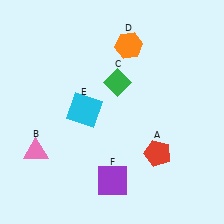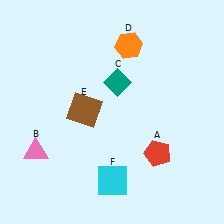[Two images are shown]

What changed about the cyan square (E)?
In Image 1, E is cyan. In Image 2, it changed to brown.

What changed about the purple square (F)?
In Image 1, F is purple. In Image 2, it changed to cyan.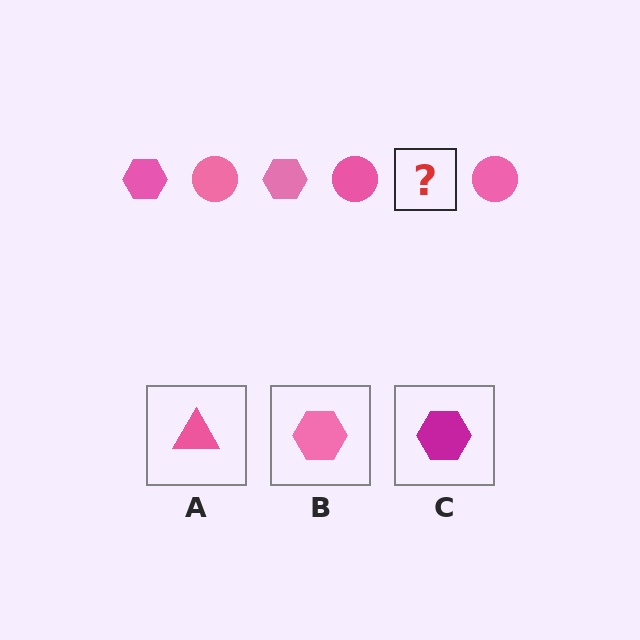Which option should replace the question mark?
Option B.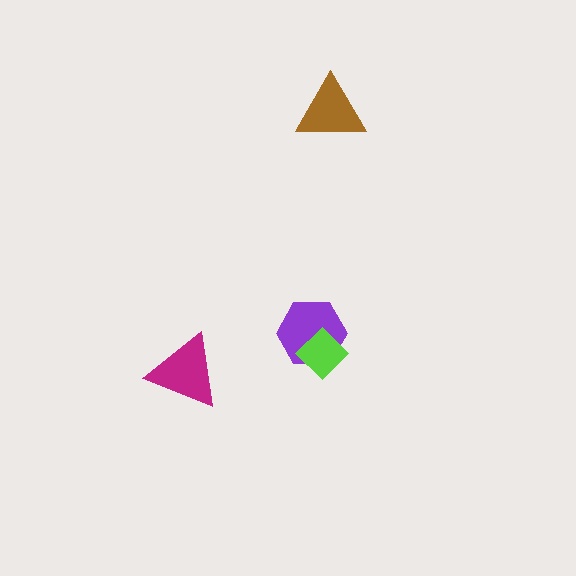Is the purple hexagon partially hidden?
Yes, it is partially covered by another shape.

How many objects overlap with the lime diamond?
1 object overlaps with the lime diamond.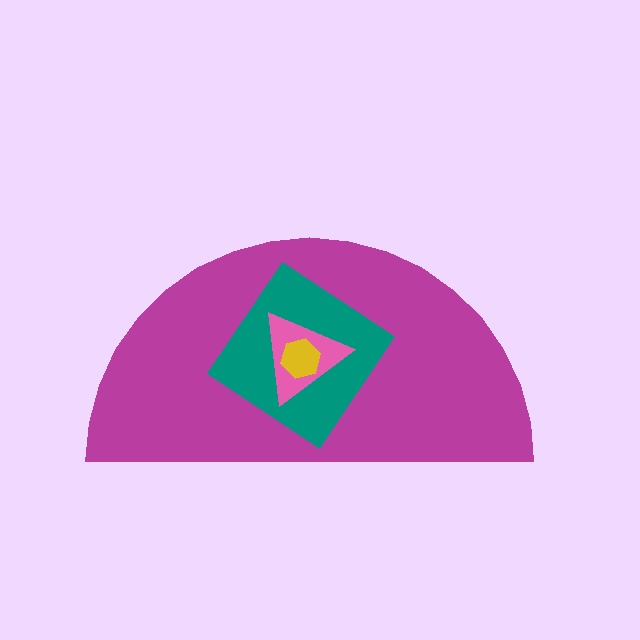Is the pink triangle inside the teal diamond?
Yes.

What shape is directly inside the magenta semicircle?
The teal diamond.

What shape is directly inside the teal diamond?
The pink triangle.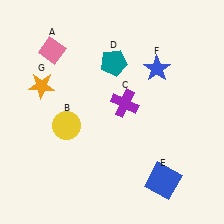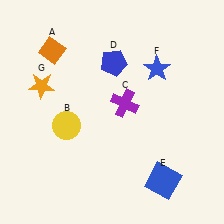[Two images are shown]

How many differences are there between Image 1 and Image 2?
There are 2 differences between the two images.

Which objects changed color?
A changed from pink to orange. D changed from teal to blue.